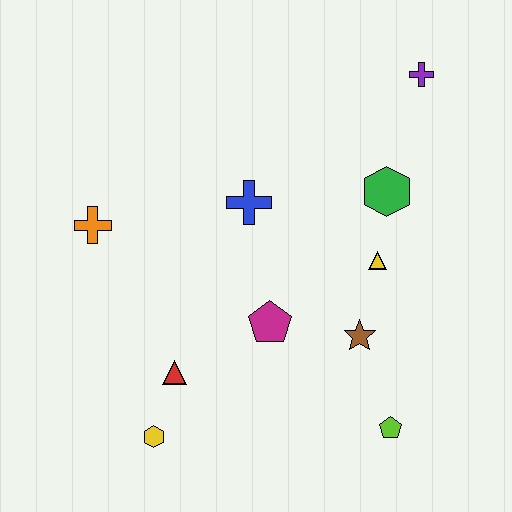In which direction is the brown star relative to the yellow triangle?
The brown star is below the yellow triangle.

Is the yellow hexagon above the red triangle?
No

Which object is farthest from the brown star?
The orange cross is farthest from the brown star.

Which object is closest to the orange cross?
The blue cross is closest to the orange cross.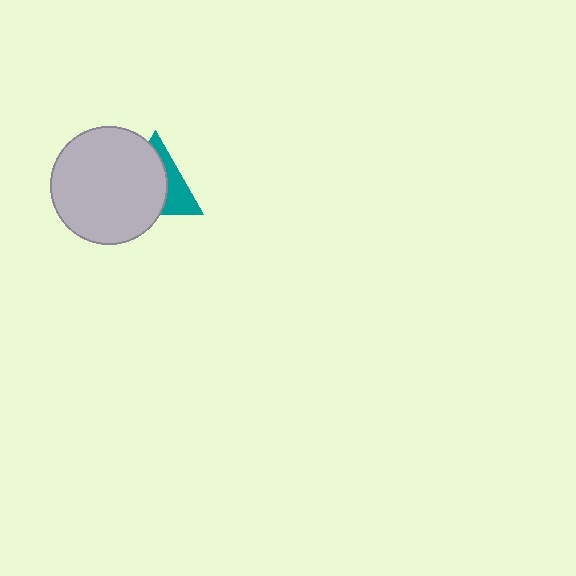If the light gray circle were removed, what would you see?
You would see the complete teal triangle.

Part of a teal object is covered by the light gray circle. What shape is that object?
It is a triangle.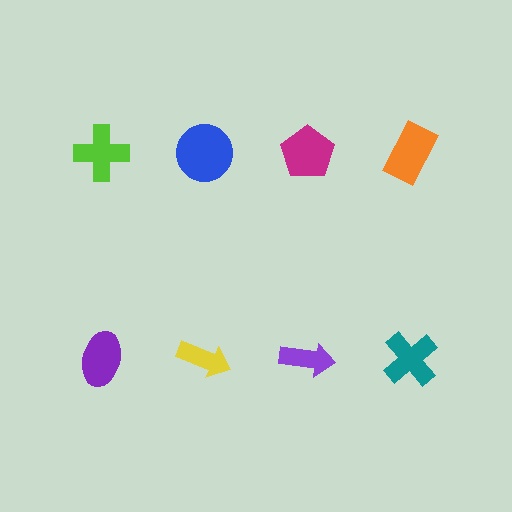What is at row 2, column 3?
A purple arrow.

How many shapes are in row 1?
4 shapes.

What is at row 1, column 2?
A blue circle.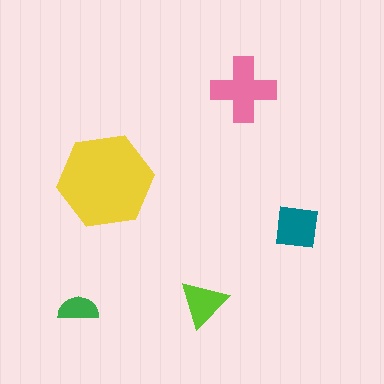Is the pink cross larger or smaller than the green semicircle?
Larger.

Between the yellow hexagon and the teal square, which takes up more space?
The yellow hexagon.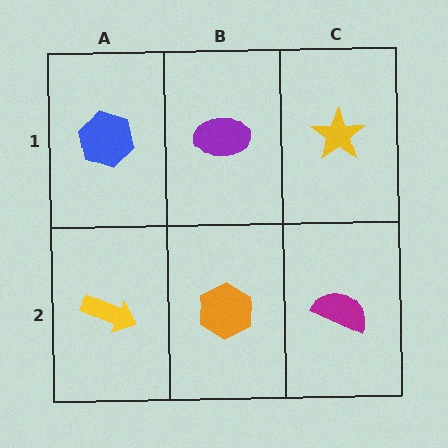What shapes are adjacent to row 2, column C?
A yellow star (row 1, column C), an orange hexagon (row 2, column B).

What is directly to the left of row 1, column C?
A purple ellipse.